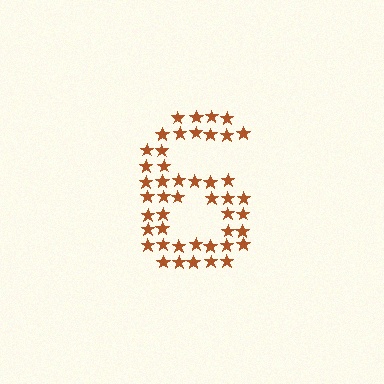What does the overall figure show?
The overall figure shows the digit 6.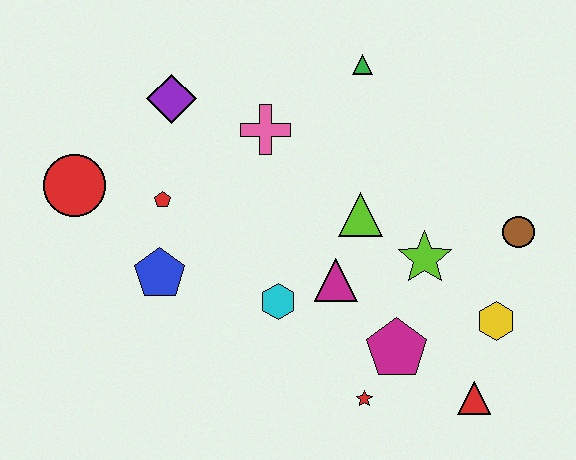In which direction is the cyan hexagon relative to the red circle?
The cyan hexagon is to the right of the red circle.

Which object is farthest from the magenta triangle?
The red circle is farthest from the magenta triangle.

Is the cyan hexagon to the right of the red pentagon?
Yes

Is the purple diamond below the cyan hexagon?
No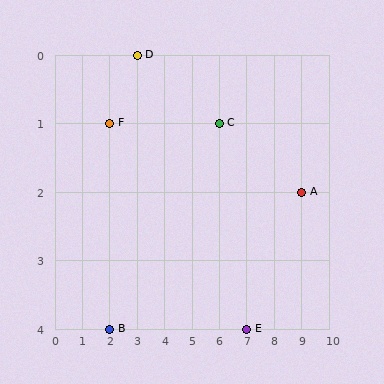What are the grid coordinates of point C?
Point C is at grid coordinates (6, 1).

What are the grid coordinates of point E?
Point E is at grid coordinates (7, 4).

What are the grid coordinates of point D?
Point D is at grid coordinates (3, 0).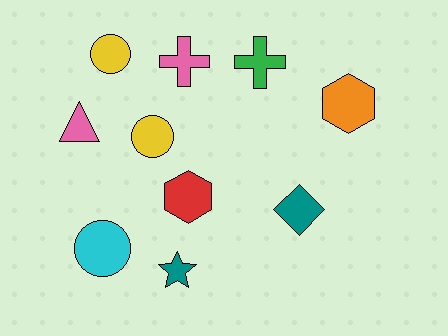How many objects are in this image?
There are 10 objects.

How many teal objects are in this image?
There are 2 teal objects.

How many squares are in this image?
There are no squares.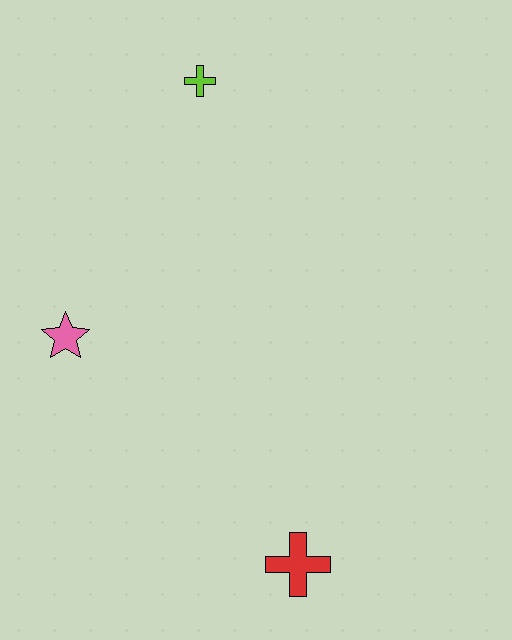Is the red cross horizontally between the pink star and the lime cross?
No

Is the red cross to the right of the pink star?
Yes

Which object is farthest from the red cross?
The lime cross is farthest from the red cross.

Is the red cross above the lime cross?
No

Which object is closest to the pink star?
The lime cross is closest to the pink star.